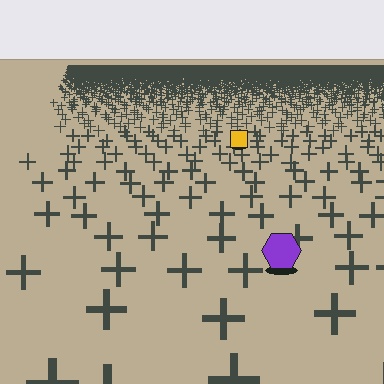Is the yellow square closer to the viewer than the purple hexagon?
No. The purple hexagon is closer — you can tell from the texture gradient: the ground texture is coarser near it.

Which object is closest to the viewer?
The purple hexagon is closest. The texture marks near it are larger and more spread out.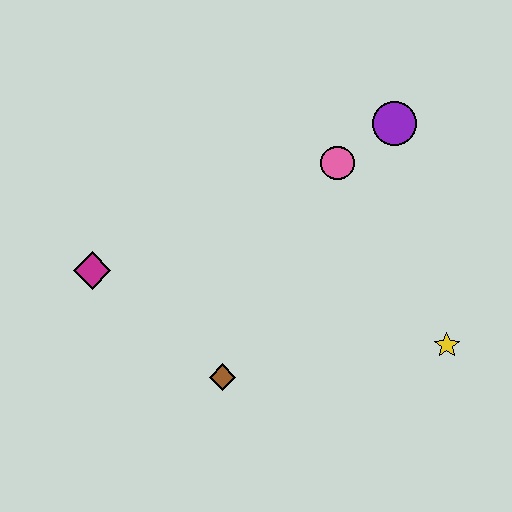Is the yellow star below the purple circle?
Yes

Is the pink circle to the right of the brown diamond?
Yes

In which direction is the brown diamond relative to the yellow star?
The brown diamond is to the left of the yellow star.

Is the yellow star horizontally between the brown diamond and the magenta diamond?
No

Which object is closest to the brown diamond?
The magenta diamond is closest to the brown diamond.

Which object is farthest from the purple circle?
The magenta diamond is farthest from the purple circle.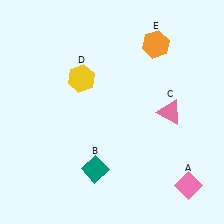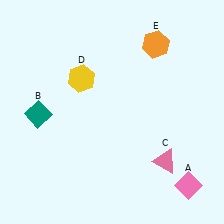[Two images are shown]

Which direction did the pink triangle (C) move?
The pink triangle (C) moved down.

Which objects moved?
The objects that moved are: the teal diamond (B), the pink triangle (C).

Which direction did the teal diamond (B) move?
The teal diamond (B) moved left.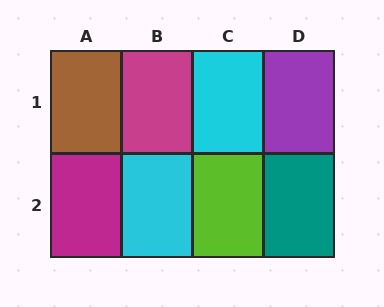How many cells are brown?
1 cell is brown.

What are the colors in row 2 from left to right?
Magenta, cyan, lime, teal.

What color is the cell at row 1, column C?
Cyan.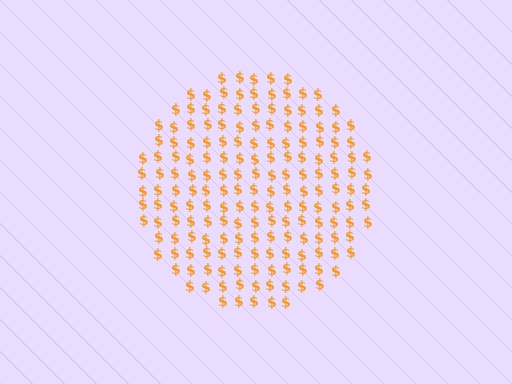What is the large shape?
The large shape is a circle.